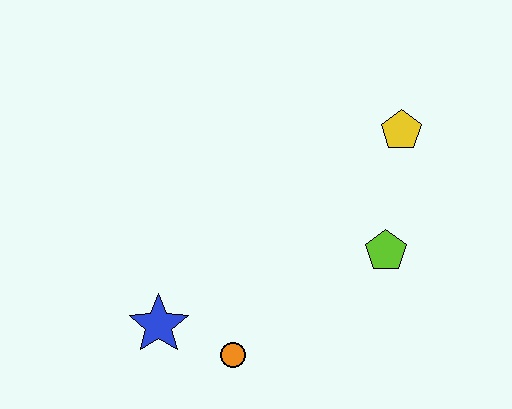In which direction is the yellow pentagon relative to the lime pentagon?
The yellow pentagon is above the lime pentagon.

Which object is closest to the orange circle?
The blue star is closest to the orange circle.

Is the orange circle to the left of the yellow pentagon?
Yes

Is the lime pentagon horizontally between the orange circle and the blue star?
No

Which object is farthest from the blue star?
The yellow pentagon is farthest from the blue star.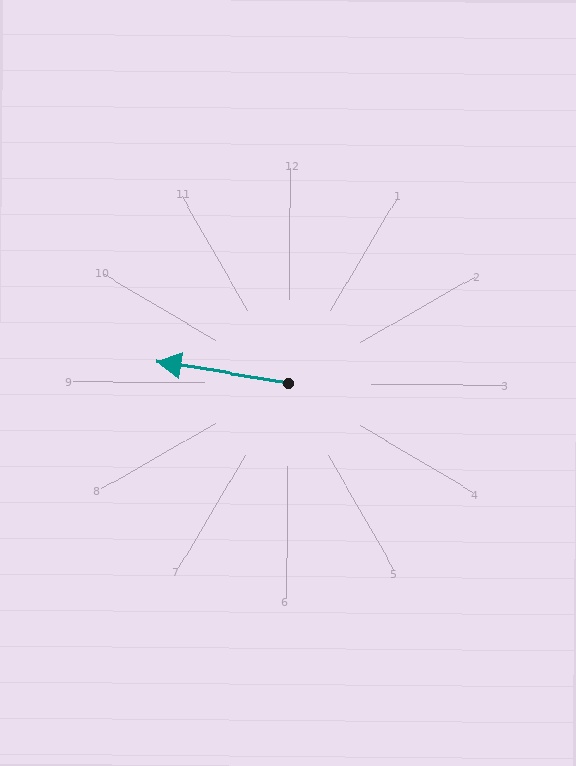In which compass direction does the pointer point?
West.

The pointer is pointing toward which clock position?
Roughly 9 o'clock.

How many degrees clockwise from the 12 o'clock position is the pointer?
Approximately 279 degrees.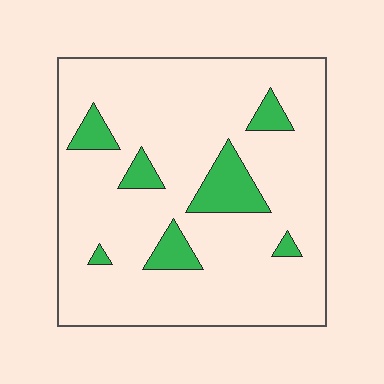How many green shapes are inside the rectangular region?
7.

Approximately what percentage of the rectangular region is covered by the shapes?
Approximately 15%.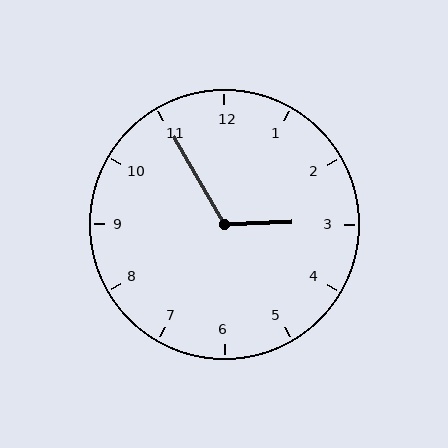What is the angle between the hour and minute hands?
Approximately 118 degrees.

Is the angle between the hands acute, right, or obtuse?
It is obtuse.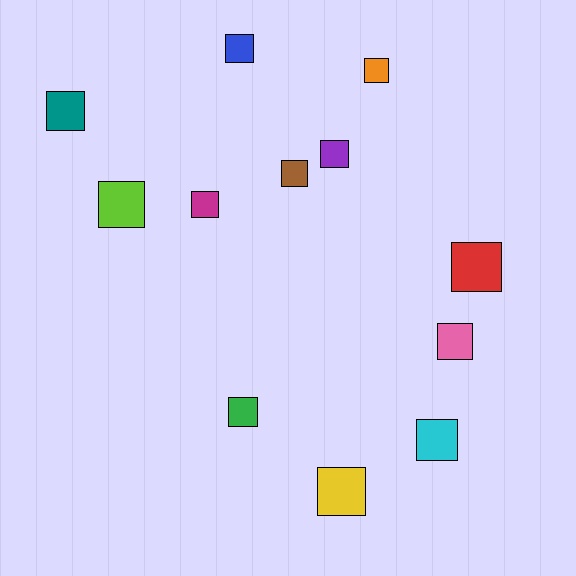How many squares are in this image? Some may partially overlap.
There are 12 squares.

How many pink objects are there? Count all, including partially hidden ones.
There is 1 pink object.